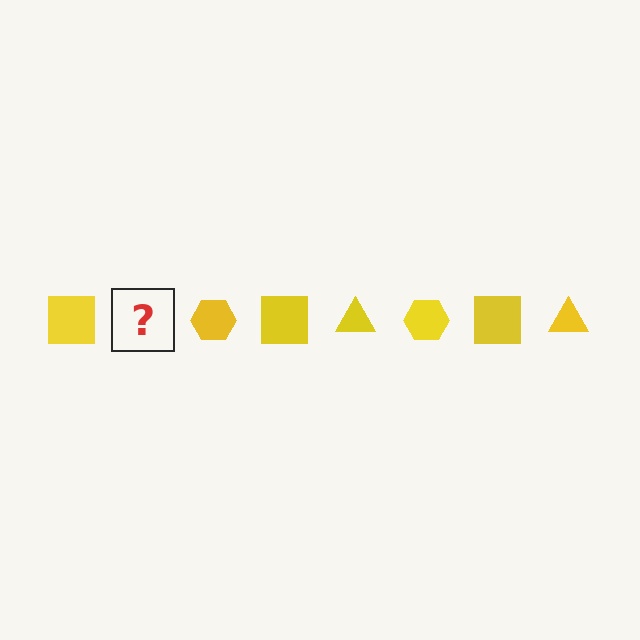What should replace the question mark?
The question mark should be replaced with a yellow triangle.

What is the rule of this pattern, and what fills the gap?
The rule is that the pattern cycles through square, triangle, hexagon shapes in yellow. The gap should be filled with a yellow triangle.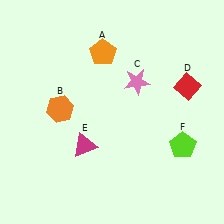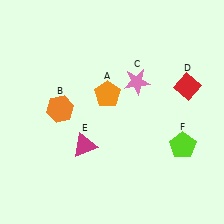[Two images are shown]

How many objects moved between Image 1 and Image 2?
1 object moved between the two images.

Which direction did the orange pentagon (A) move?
The orange pentagon (A) moved down.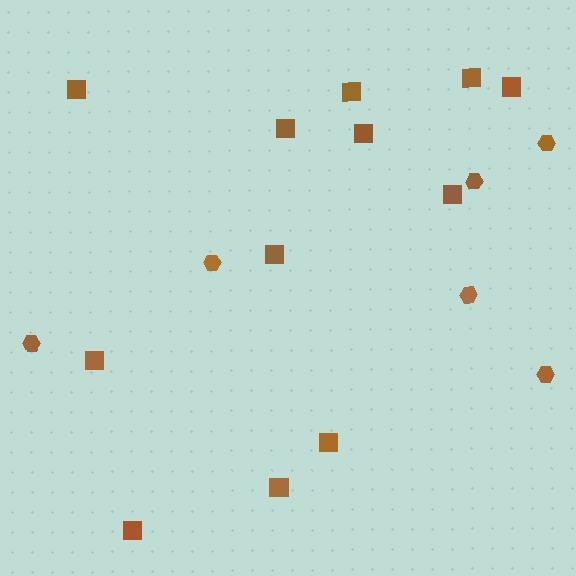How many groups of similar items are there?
There are 2 groups: one group of squares (12) and one group of hexagons (6).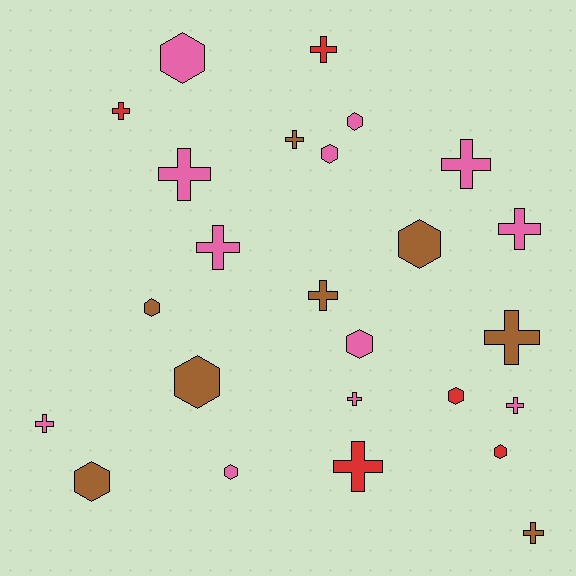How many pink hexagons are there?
There are 5 pink hexagons.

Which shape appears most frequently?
Cross, with 14 objects.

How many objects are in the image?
There are 25 objects.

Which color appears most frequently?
Pink, with 12 objects.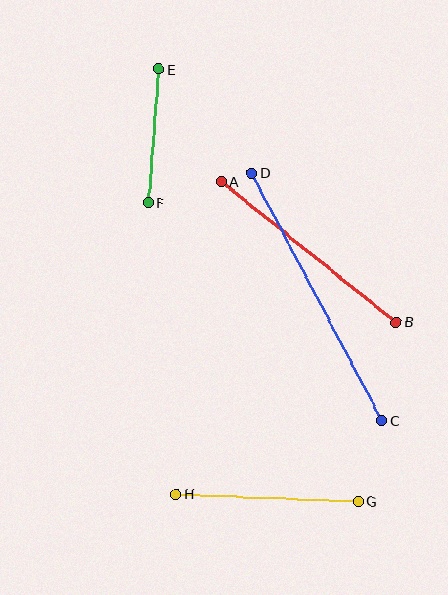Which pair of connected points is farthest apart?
Points C and D are farthest apart.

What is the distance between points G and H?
The distance is approximately 183 pixels.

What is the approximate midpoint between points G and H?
The midpoint is at approximately (267, 498) pixels.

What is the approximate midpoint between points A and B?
The midpoint is at approximately (309, 252) pixels.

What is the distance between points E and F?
The distance is approximately 134 pixels.